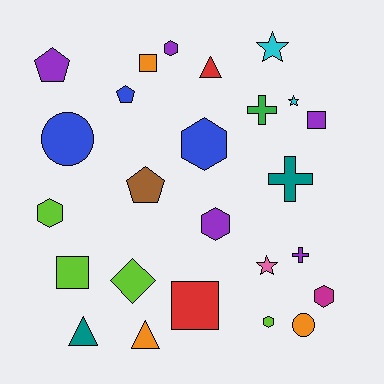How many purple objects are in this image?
There are 5 purple objects.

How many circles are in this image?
There are 2 circles.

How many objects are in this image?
There are 25 objects.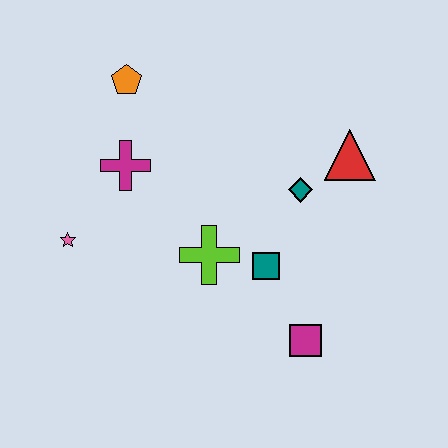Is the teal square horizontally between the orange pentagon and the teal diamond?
Yes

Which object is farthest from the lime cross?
The orange pentagon is farthest from the lime cross.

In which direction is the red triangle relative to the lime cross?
The red triangle is to the right of the lime cross.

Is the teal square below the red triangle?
Yes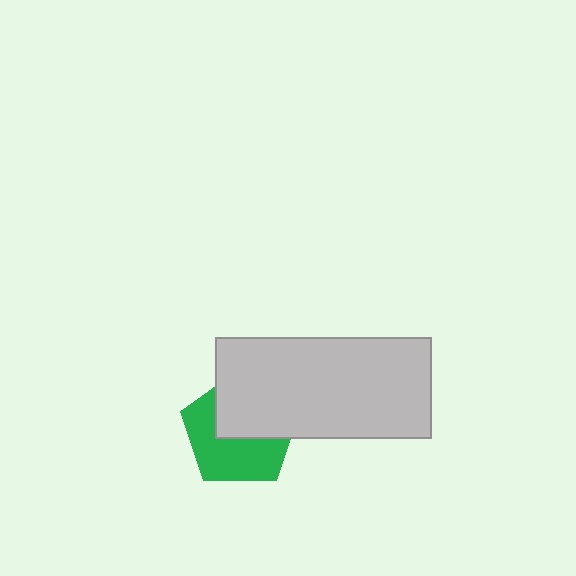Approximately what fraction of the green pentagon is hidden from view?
Roughly 47% of the green pentagon is hidden behind the light gray rectangle.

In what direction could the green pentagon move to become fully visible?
The green pentagon could move toward the lower-left. That would shift it out from behind the light gray rectangle entirely.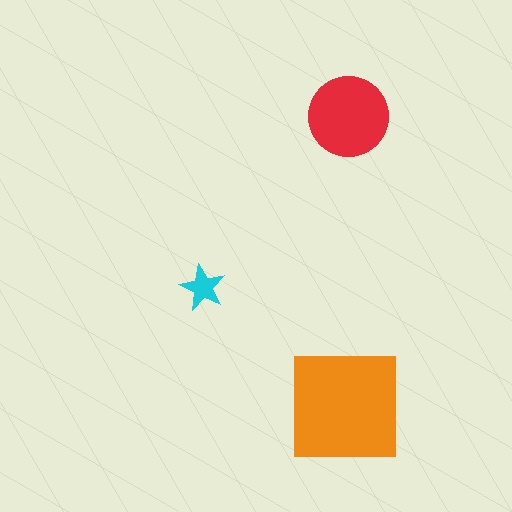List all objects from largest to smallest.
The orange square, the red circle, the cyan star.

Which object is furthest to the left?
The cyan star is leftmost.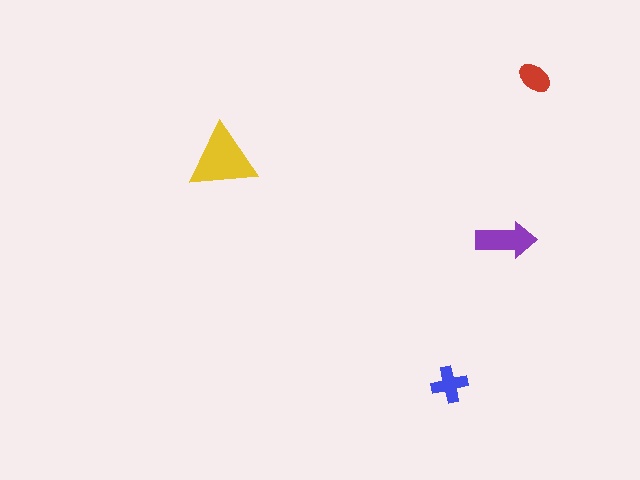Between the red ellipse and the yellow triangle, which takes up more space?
The yellow triangle.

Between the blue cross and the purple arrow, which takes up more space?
The purple arrow.